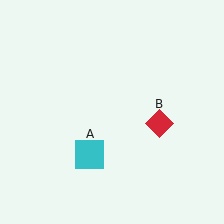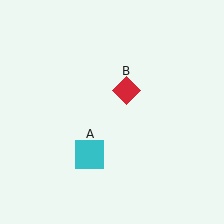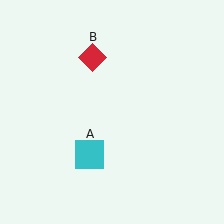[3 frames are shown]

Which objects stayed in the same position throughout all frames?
Cyan square (object A) remained stationary.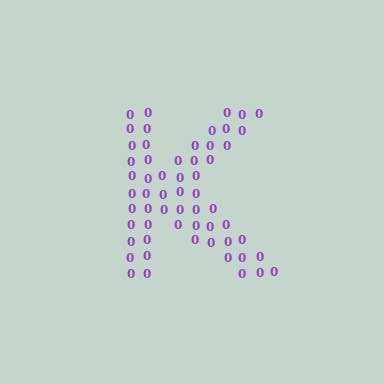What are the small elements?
The small elements are digit 0's.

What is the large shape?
The large shape is the letter K.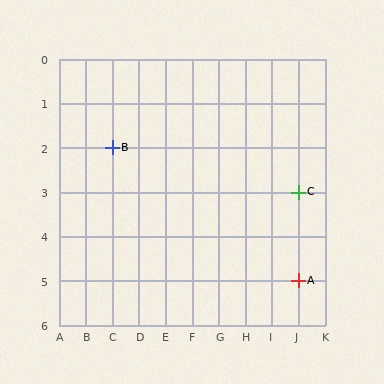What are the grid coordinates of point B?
Point B is at grid coordinates (C, 2).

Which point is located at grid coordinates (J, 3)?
Point C is at (J, 3).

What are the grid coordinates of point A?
Point A is at grid coordinates (J, 5).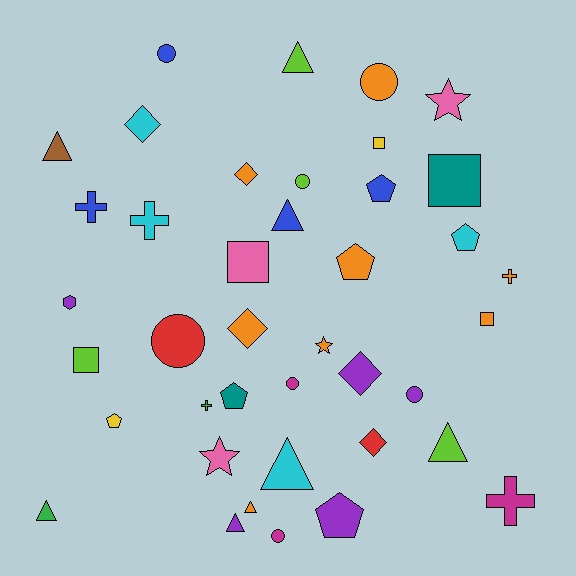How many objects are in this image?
There are 40 objects.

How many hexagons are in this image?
There is 1 hexagon.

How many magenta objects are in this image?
There are 3 magenta objects.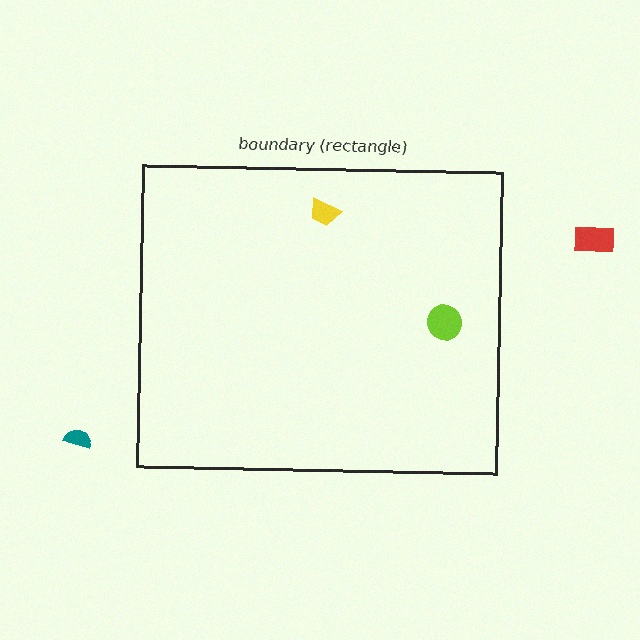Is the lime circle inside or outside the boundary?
Inside.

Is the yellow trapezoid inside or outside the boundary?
Inside.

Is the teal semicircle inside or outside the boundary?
Outside.